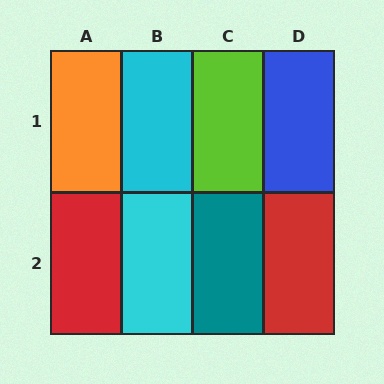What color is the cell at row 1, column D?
Blue.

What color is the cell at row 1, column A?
Orange.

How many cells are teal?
1 cell is teal.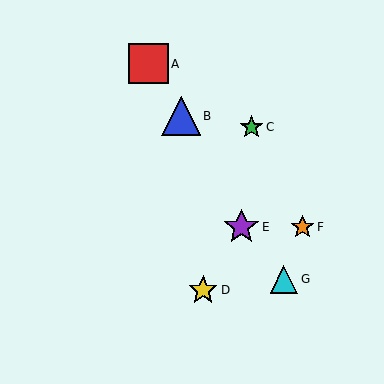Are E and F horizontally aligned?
Yes, both are at y≈227.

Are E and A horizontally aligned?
No, E is at y≈227 and A is at y≈64.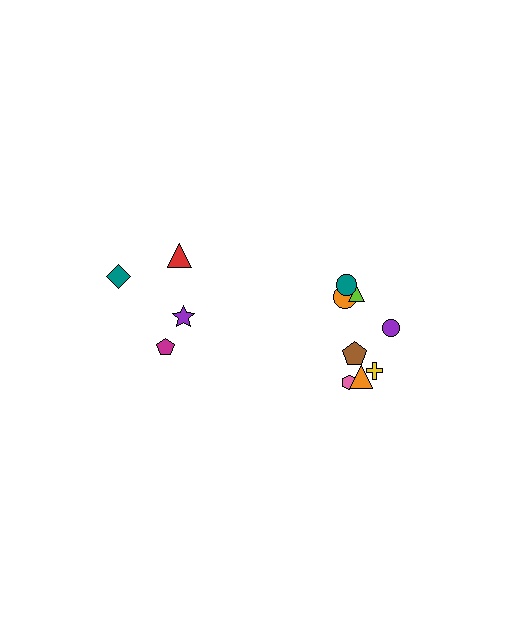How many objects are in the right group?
There are 8 objects.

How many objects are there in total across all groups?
There are 12 objects.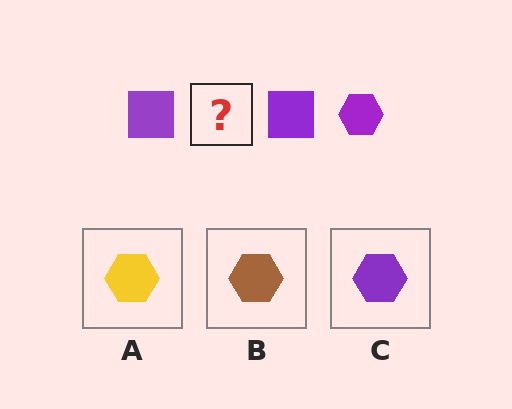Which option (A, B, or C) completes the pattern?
C.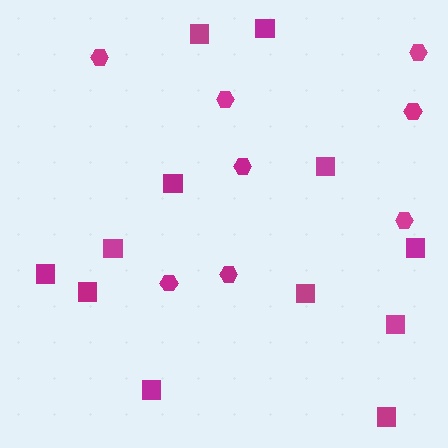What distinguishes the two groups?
There are 2 groups: one group of squares (12) and one group of hexagons (8).